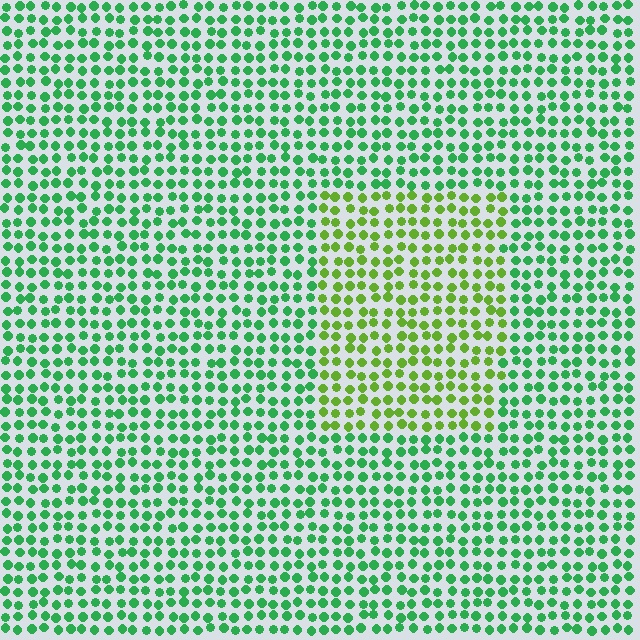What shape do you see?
I see a rectangle.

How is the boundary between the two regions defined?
The boundary is defined purely by a slight shift in hue (about 42 degrees). Spacing, size, and orientation are identical on both sides.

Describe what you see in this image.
The image is filled with small green elements in a uniform arrangement. A rectangle-shaped region is visible where the elements are tinted to a slightly different hue, forming a subtle color boundary.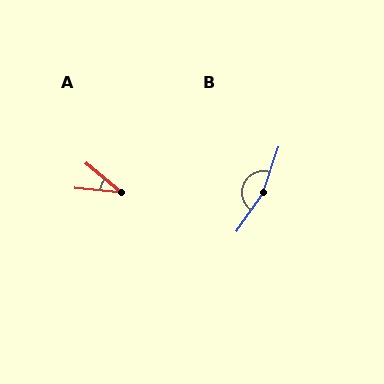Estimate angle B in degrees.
Approximately 164 degrees.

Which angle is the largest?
B, at approximately 164 degrees.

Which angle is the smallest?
A, at approximately 34 degrees.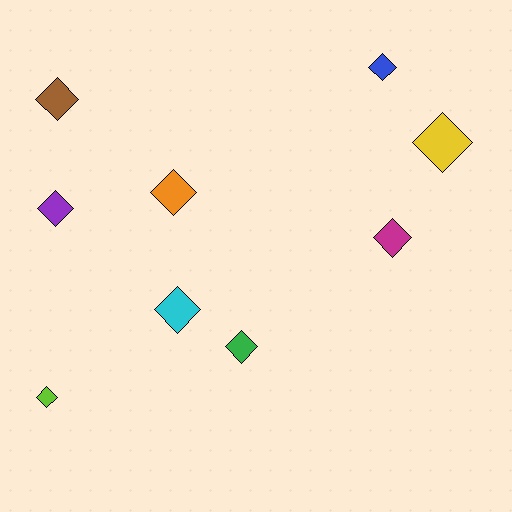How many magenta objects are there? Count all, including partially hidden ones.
There is 1 magenta object.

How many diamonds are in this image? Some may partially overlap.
There are 9 diamonds.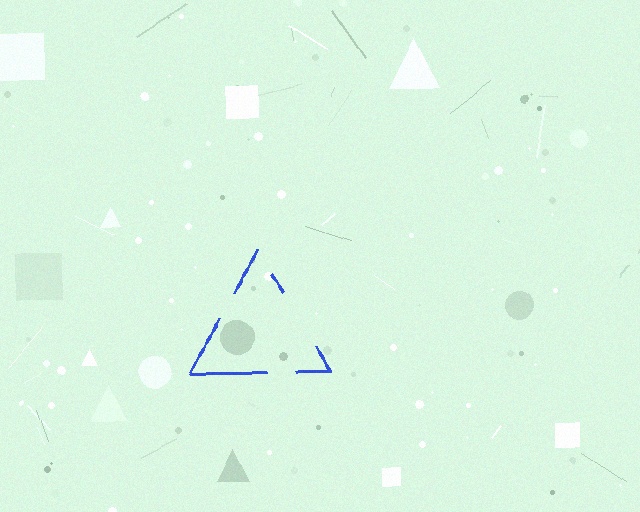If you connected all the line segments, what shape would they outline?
They would outline a triangle.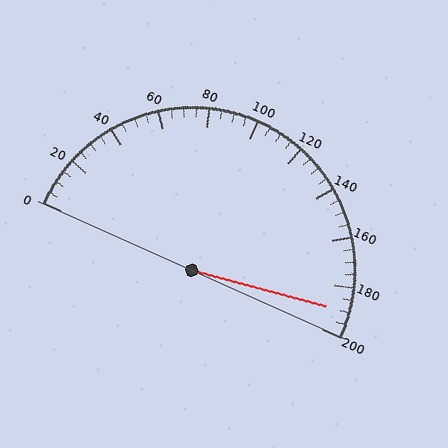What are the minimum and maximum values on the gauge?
The gauge ranges from 0 to 200.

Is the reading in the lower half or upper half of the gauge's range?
The reading is in the upper half of the range (0 to 200).